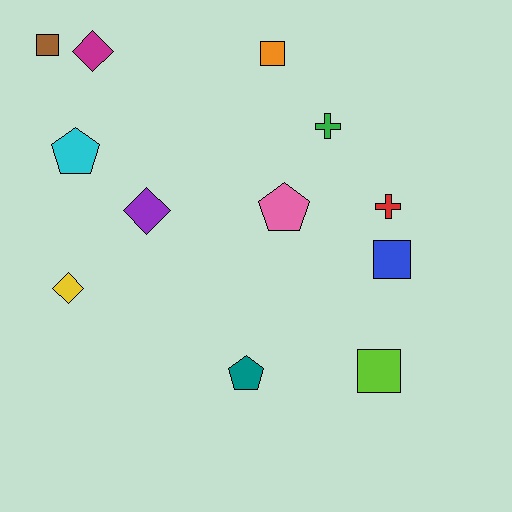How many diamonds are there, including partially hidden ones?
There are 3 diamonds.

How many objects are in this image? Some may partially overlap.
There are 12 objects.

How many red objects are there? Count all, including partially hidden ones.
There is 1 red object.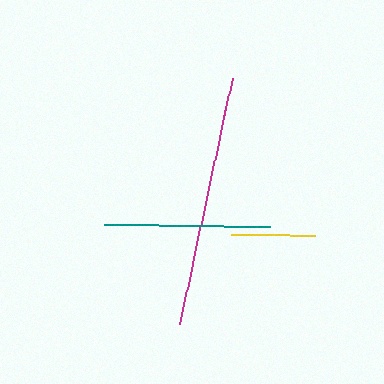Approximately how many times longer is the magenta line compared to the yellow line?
The magenta line is approximately 3.0 times the length of the yellow line.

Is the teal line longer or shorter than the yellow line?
The teal line is longer than the yellow line.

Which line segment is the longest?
The magenta line is the longest at approximately 252 pixels.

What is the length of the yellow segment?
The yellow segment is approximately 84 pixels long.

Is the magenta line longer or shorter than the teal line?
The magenta line is longer than the teal line.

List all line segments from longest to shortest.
From longest to shortest: magenta, teal, yellow.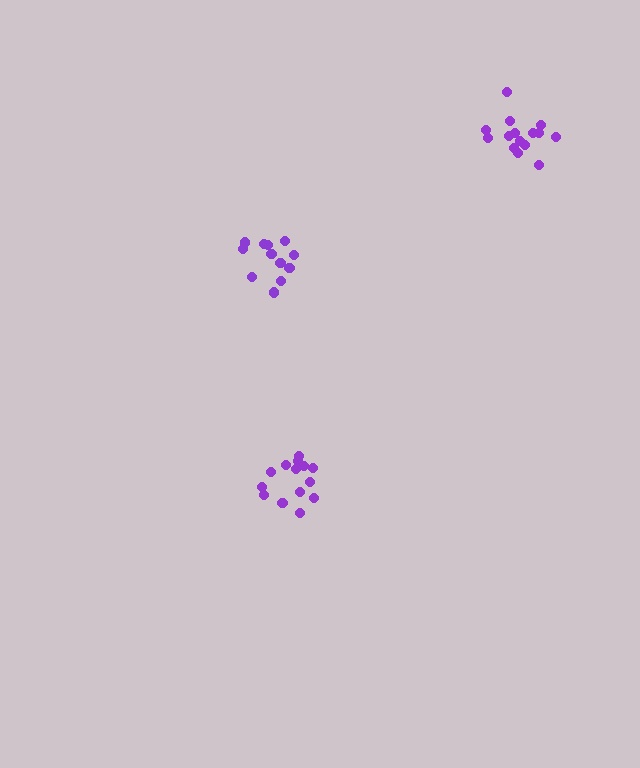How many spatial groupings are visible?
There are 3 spatial groupings.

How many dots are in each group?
Group 1: 14 dots, Group 2: 15 dots, Group 3: 12 dots (41 total).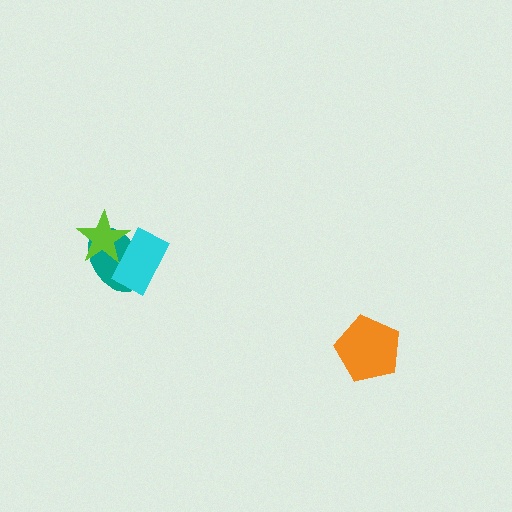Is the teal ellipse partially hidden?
Yes, it is partially covered by another shape.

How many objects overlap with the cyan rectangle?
2 objects overlap with the cyan rectangle.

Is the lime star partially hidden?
Yes, it is partially covered by another shape.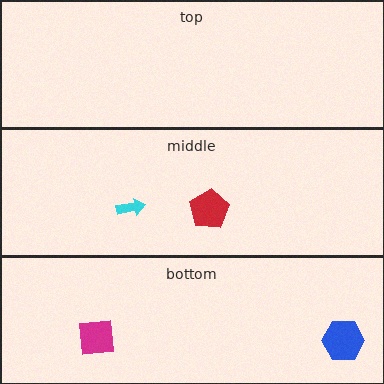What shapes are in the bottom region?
The blue hexagon, the magenta square.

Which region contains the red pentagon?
The middle region.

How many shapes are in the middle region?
2.